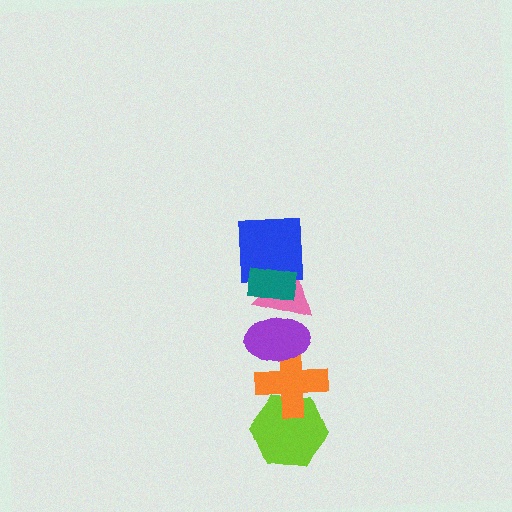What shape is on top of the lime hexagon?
The orange cross is on top of the lime hexagon.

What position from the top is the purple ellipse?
The purple ellipse is 4th from the top.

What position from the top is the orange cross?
The orange cross is 5th from the top.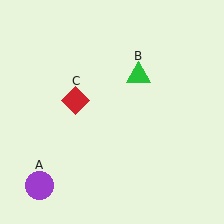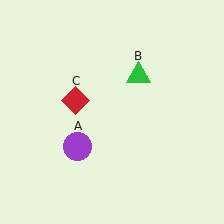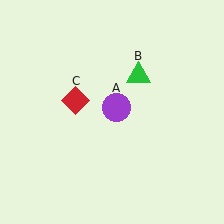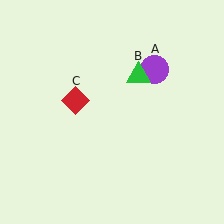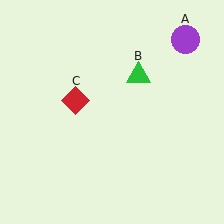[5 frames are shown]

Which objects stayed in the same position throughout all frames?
Green triangle (object B) and red diamond (object C) remained stationary.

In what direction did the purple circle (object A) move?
The purple circle (object A) moved up and to the right.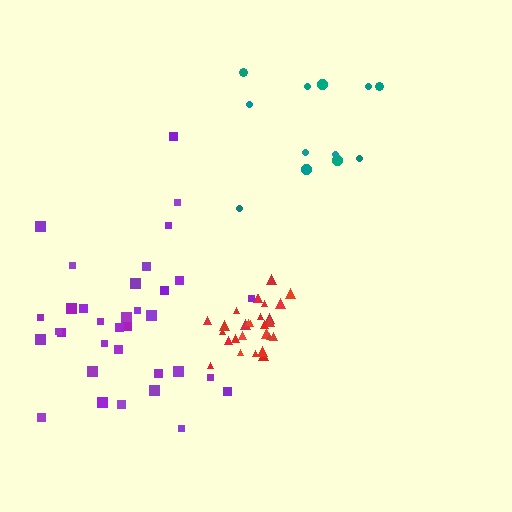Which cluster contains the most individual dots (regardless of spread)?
Purple (34).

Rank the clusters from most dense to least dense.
red, purple, teal.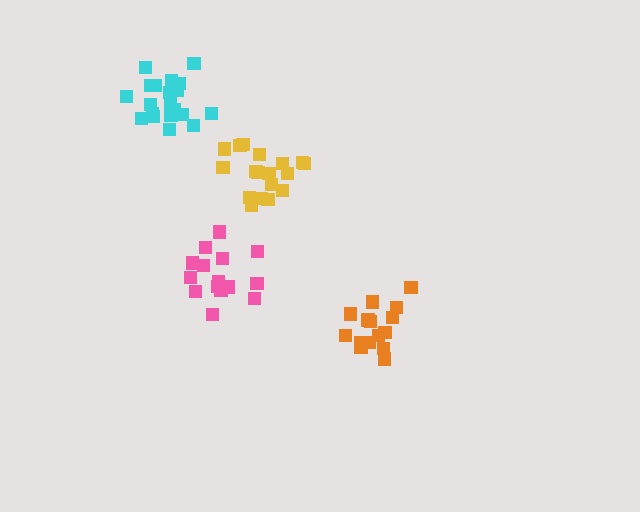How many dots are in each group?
Group 1: 16 dots, Group 2: 18 dots, Group 3: 20 dots, Group 4: 15 dots (69 total).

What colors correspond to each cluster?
The clusters are colored: orange, yellow, cyan, pink.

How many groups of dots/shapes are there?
There are 4 groups.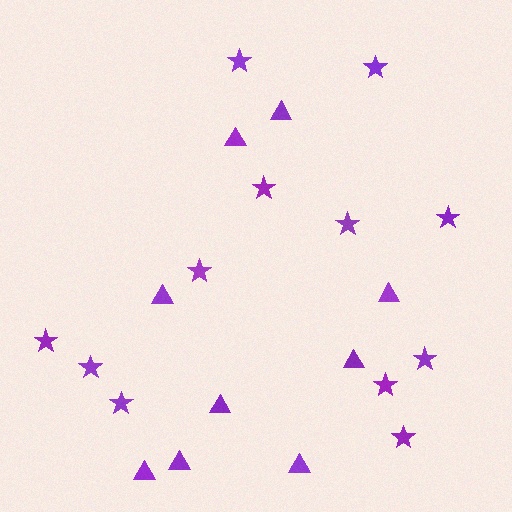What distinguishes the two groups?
There are 2 groups: one group of triangles (9) and one group of stars (12).